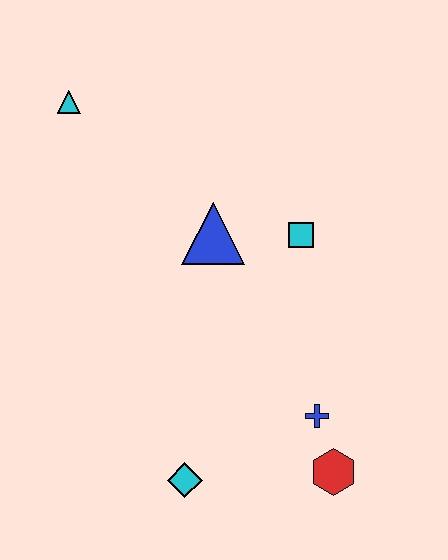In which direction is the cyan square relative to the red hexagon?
The cyan square is above the red hexagon.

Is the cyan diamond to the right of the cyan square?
No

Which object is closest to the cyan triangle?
The blue triangle is closest to the cyan triangle.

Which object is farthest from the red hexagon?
The cyan triangle is farthest from the red hexagon.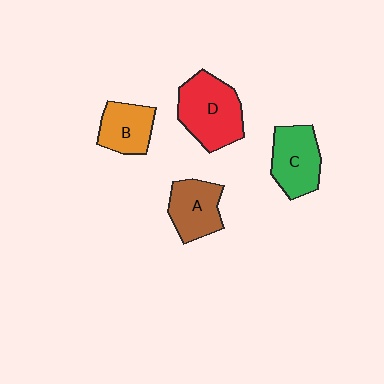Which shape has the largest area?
Shape D (red).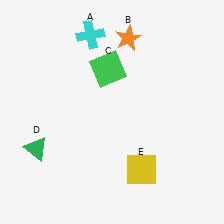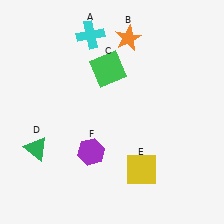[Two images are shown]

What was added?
A purple hexagon (F) was added in Image 2.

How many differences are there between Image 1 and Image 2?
There is 1 difference between the two images.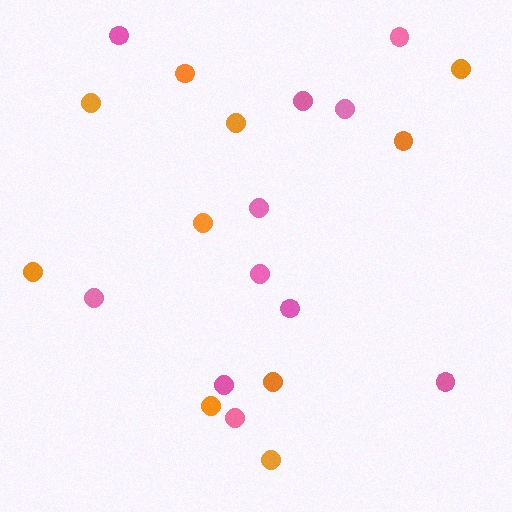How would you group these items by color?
There are 2 groups: one group of orange circles (10) and one group of pink circles (11).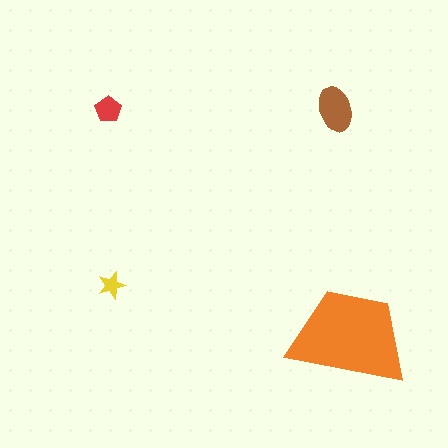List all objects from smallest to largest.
The yellow star, the red pentagon, the brown ellipse, the orange trapezoid.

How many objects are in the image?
There are 4 objects in the image.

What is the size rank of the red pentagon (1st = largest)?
3rd.